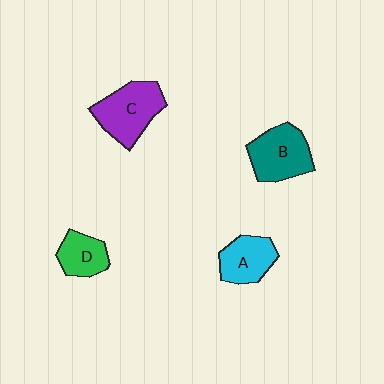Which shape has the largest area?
Shape C (purple).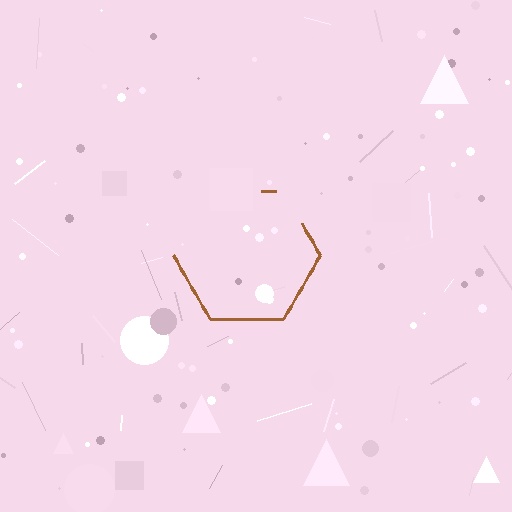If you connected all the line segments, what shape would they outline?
They would outline a hexagon.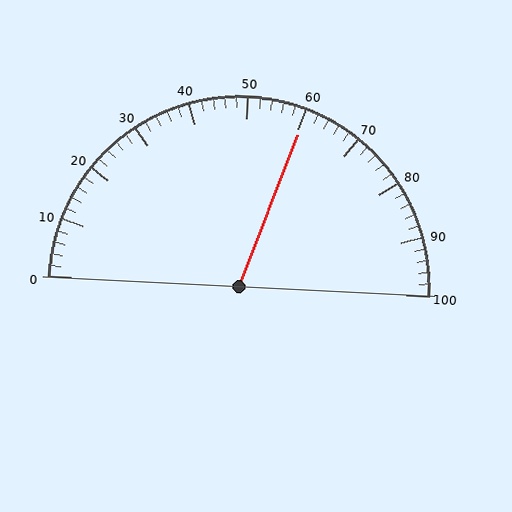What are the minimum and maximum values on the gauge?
The gauge ranges from 0 to 100.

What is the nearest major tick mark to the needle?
The nearest major tick mark is 60.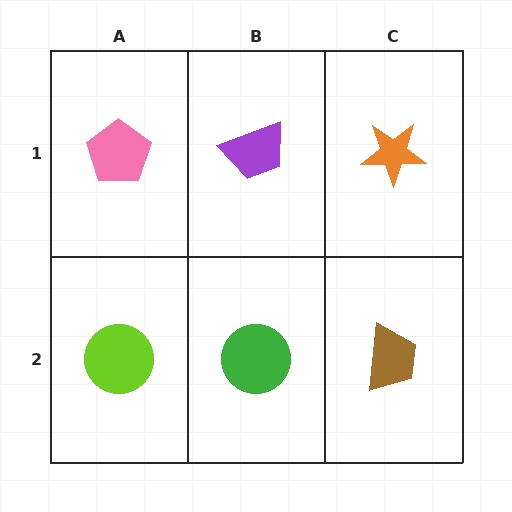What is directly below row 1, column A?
A lime circle.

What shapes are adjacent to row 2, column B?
A purple trapezoid (row 1, column B), a lime circle (row 2, column A), a brown trapezoid (row 2, column C).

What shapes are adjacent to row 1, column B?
A green circle (row 2, column B), a pink pentagon (row 1, column A), an orange star (row 1, column C).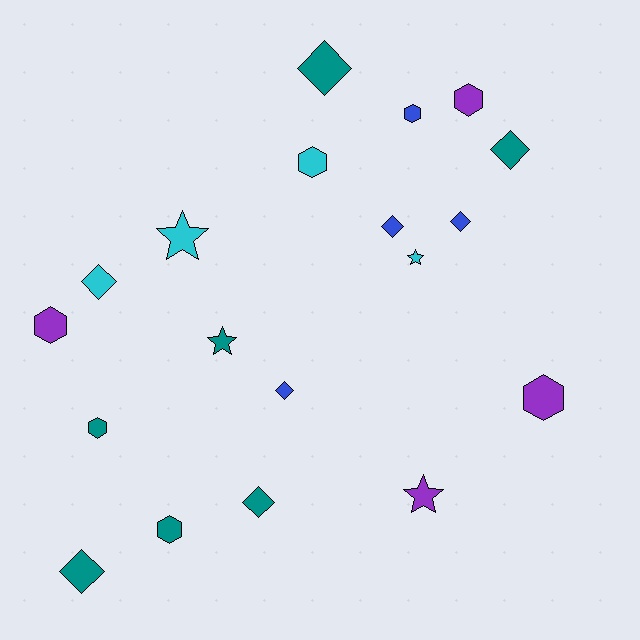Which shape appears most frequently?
Diamond, with 8 objects.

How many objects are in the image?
There are 19 objects.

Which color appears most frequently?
Teal, with 7 objects.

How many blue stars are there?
There are no blue stars.